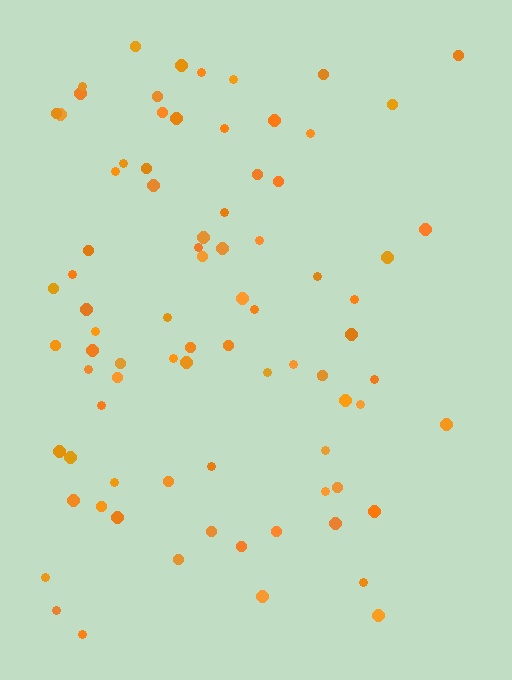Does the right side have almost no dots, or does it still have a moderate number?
Still a moderate number, just noticeably fewer than the left.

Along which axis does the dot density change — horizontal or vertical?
Horizontal.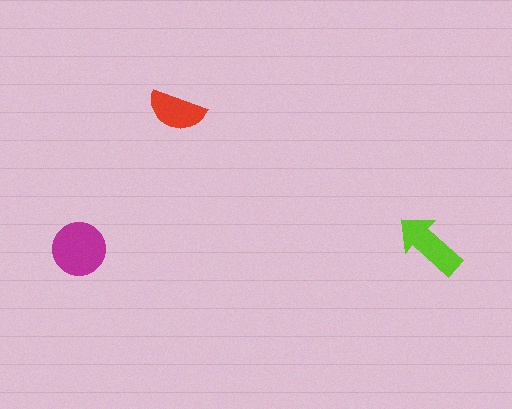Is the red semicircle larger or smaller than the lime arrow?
Smaller.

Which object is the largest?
The magenta circle.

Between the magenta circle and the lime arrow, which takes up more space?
The magenta circle.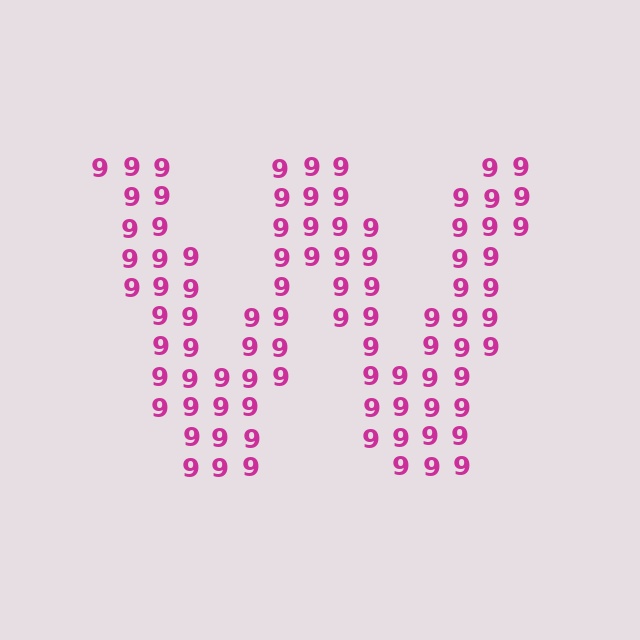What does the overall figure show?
The overall figure shows the letter W.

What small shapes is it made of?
It is made of small digit 9's.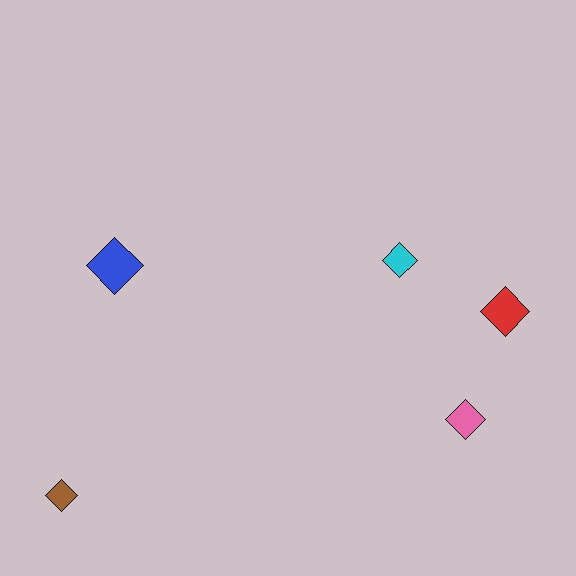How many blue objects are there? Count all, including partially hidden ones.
There is 1 blue object.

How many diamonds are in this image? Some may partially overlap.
There are 5 diamonds.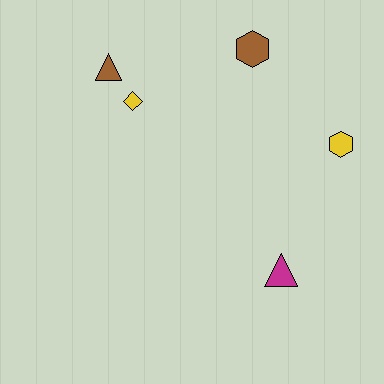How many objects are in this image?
There are 5 objects.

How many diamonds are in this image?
There is 1 diamond.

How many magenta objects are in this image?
There is 1 magenta object.